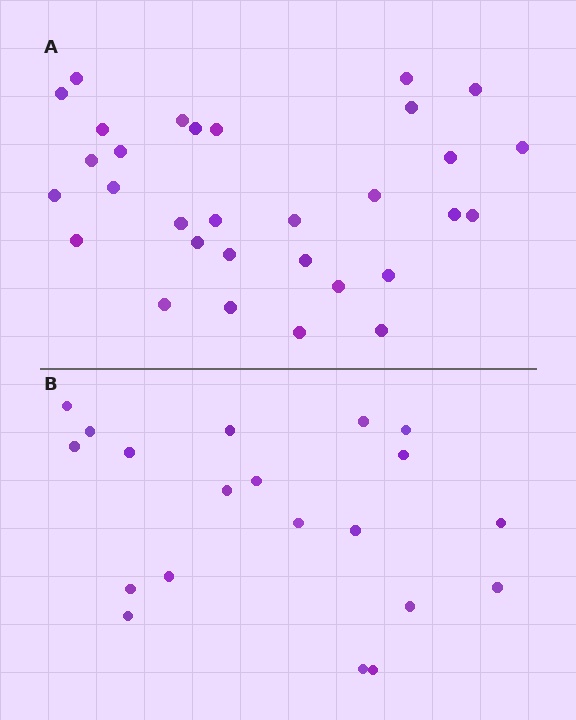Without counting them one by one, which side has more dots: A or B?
Region A (the top region) has more dots.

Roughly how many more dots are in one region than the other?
Region A has roughly 12 or so more dots than region B.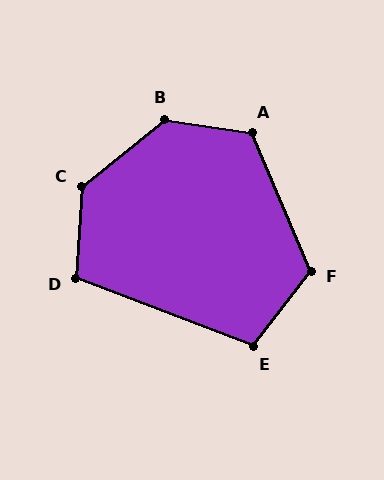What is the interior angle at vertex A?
Approximately 121 degrees (obtuse).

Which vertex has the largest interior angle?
B, at approximately 133 degrees.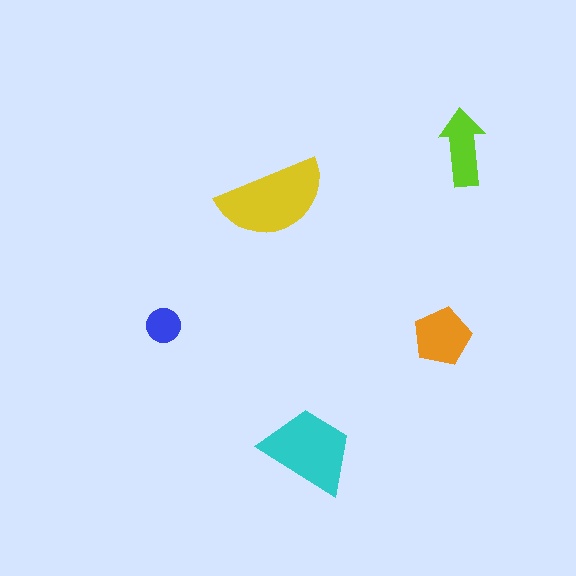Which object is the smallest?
The blue circle.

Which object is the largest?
The yellow semicircle.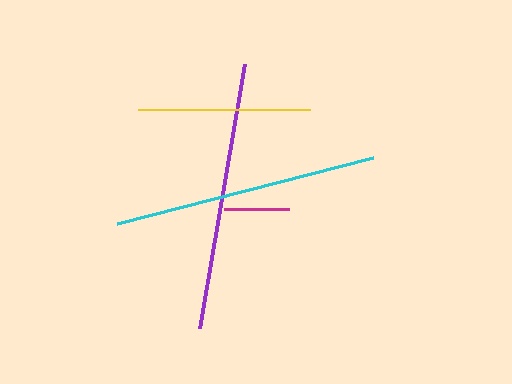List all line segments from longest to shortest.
From longest to shortest: purple, cyan, yellow, magenta.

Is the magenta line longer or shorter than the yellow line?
The yellow line is longer than the magenta line.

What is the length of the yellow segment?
The yellow segment is approximately 172 pixels long.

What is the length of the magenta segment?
The magenta segment is approximately 66 pixels long.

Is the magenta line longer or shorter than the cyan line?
The cyan line is longer than the magenta line.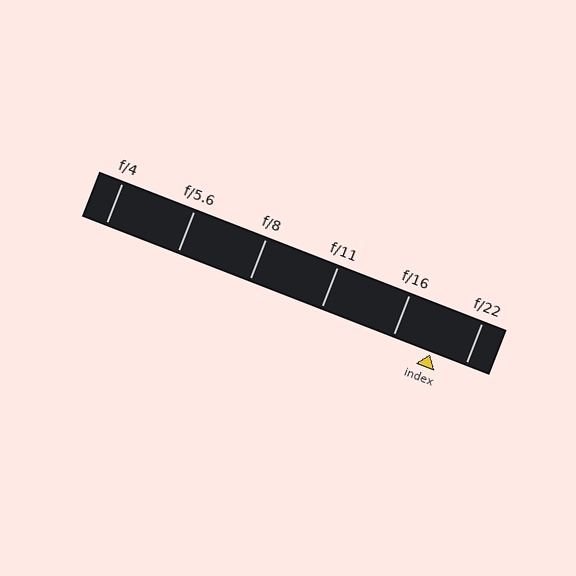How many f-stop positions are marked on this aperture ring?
There are 6 f-stop positions marked.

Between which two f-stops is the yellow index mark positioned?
The index mark is between f/16 and f/22.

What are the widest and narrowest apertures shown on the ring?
The widest aperture shown is f/4 and the narrowest is f/22.